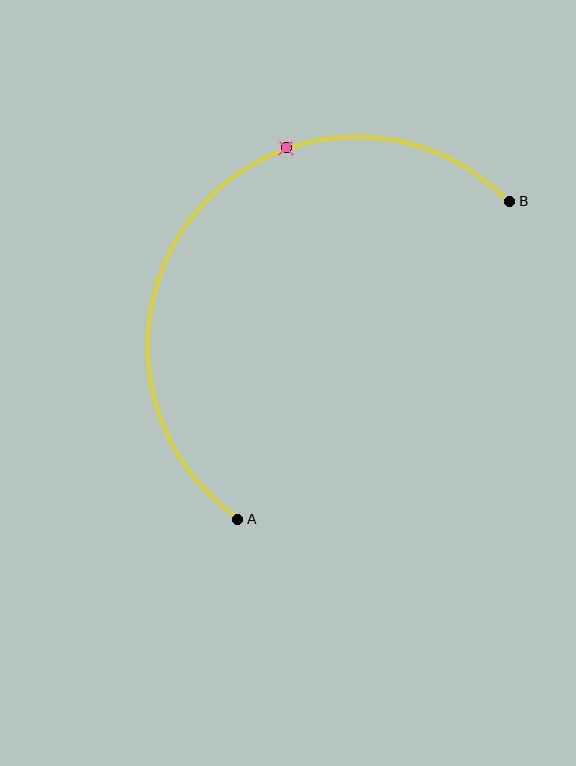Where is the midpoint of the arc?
The arc midpoint is the point on the curve farthest from the straight line joining A and B. It sits above and to the left of that line.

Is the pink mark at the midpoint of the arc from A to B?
No. The pink mark lies on the arc but is closer to endpoint B. The arc midpoint would be at the point on the curve equidistant along the arc from both A and B.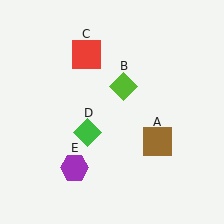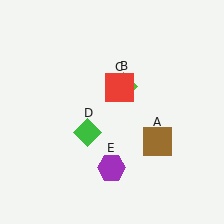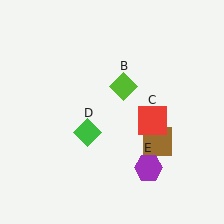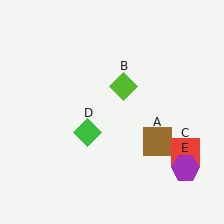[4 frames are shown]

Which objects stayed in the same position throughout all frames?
Brown square (object A) and lime diamond (object B) and green diamond (object D) remained stationary.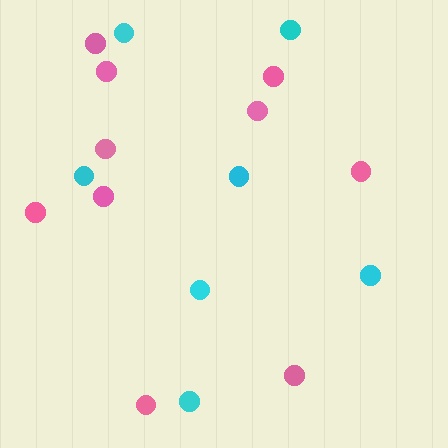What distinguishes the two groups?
There are 2 groups: one group of pink circles (10) and one group of cyan circles (7).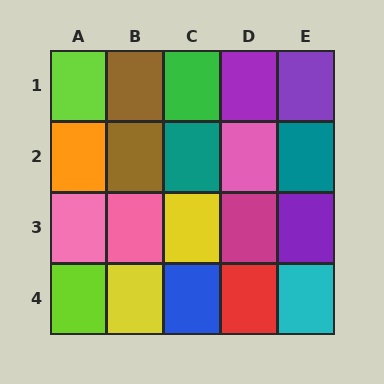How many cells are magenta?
1 cell is magenta.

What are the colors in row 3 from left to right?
Pink, pink, yellow, magenta, purple.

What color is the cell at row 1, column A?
Lime.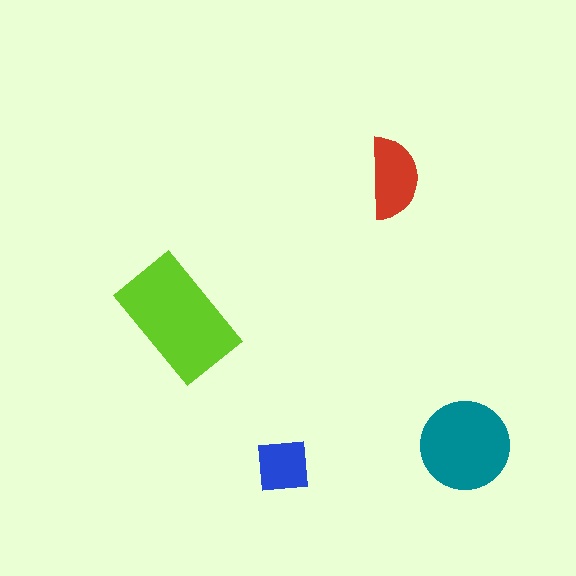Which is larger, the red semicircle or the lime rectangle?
The lime rectangle.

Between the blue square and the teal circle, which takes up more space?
The teal circle.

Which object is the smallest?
The blue square.